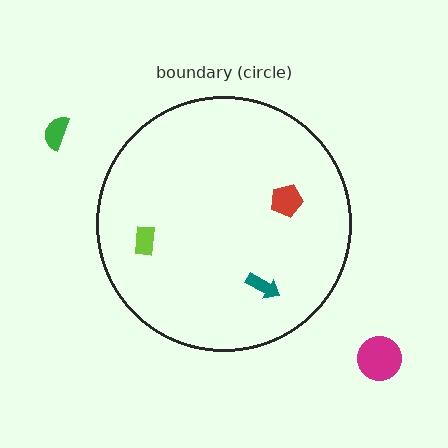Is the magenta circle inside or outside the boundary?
Outside.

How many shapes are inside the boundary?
3 inside, 2 outside.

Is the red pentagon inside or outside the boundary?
Inside.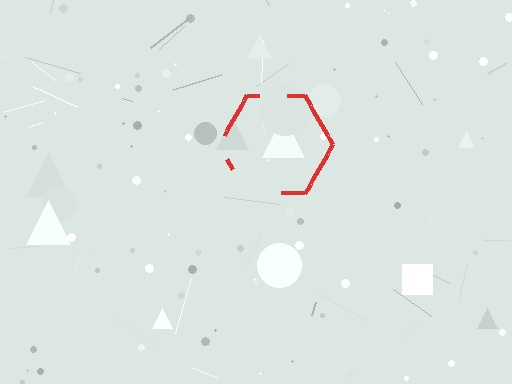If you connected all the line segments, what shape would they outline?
They would outline a hexagon.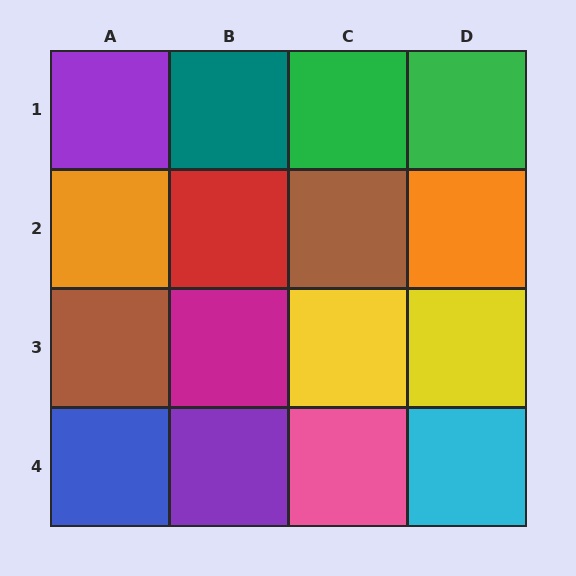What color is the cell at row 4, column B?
Purple.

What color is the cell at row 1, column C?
Green.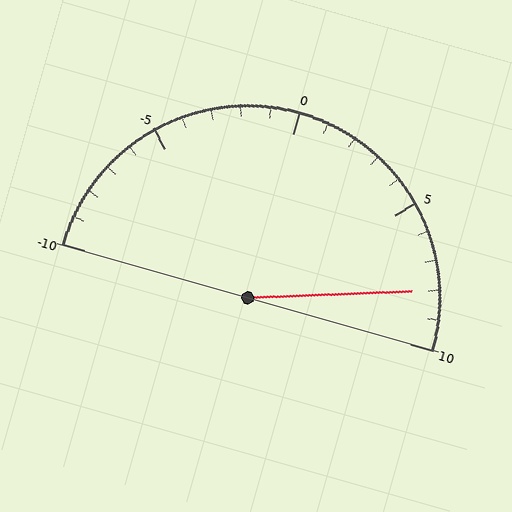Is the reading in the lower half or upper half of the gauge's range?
The reading is in the upper half of the range (-10 to 10).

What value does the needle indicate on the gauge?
The needle indicates approximately 8.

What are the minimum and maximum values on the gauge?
The gauge ranges from -10 to 10.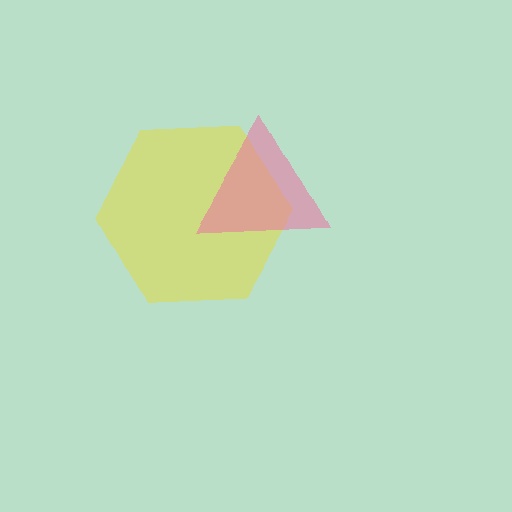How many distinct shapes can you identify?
There are 2 distinct shapes: a yellow hexagon, a pink triangle.